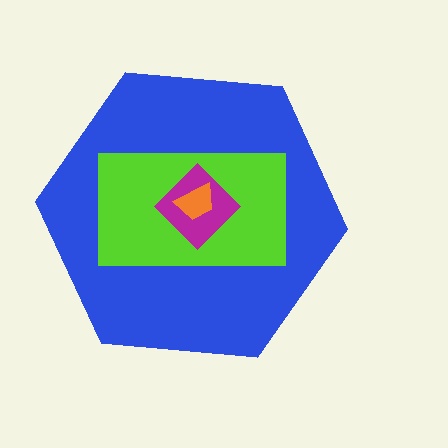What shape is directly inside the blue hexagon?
The lime rectangle.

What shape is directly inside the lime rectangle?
The magenta diamond.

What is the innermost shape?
The orange trapezoid.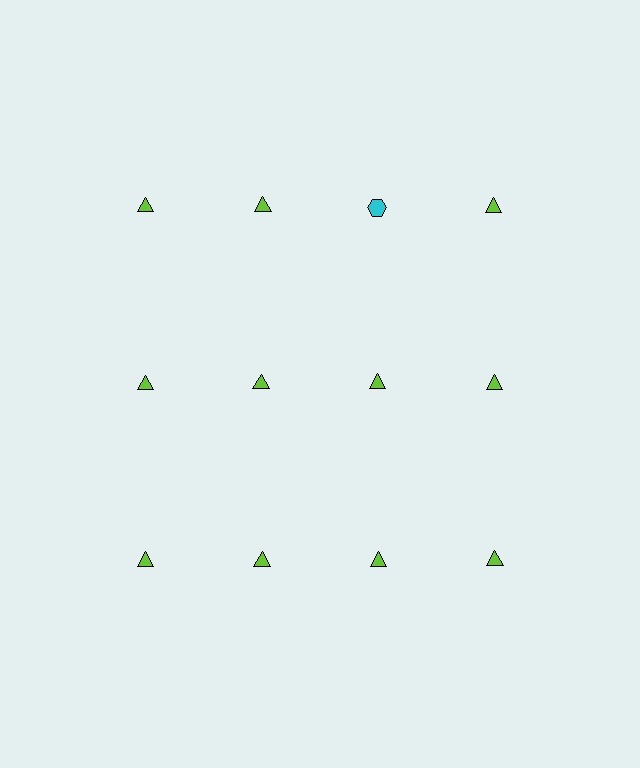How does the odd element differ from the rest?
It differs in both color (cyan instead of lime) and shape (hexagon instead of triangle).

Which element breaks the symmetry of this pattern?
The cyan hexagon in the top row, center column breaks the symmetry. All other shapes are lime triangles.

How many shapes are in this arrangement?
There are 12 shapes arranged in a grid pattern.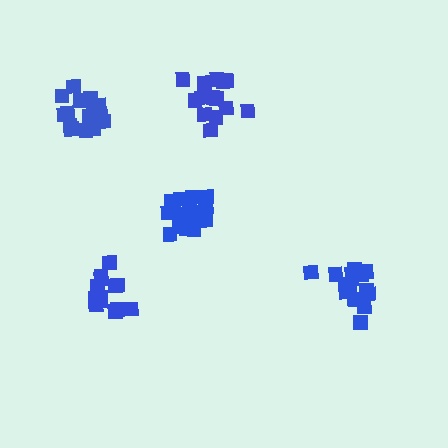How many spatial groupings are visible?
There are 5 spatial groupings.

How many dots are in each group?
Group 1: 19 dots, Group 2: 16 dots, Group 3: 18 dots, Group 4: 15 dots, Group 5: 14 dots (82 total).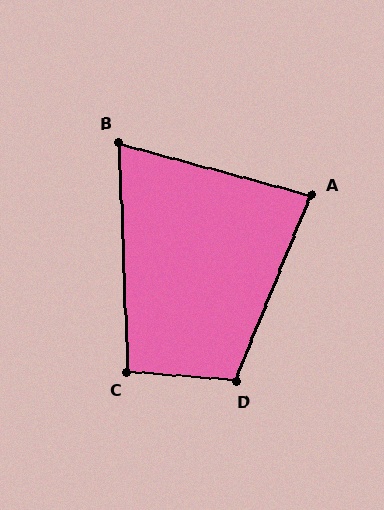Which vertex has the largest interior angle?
D, at approximately 107 degrees.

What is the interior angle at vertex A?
Approximately 83 degrees (acute).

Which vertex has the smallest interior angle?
B, at approximately 73 degrees.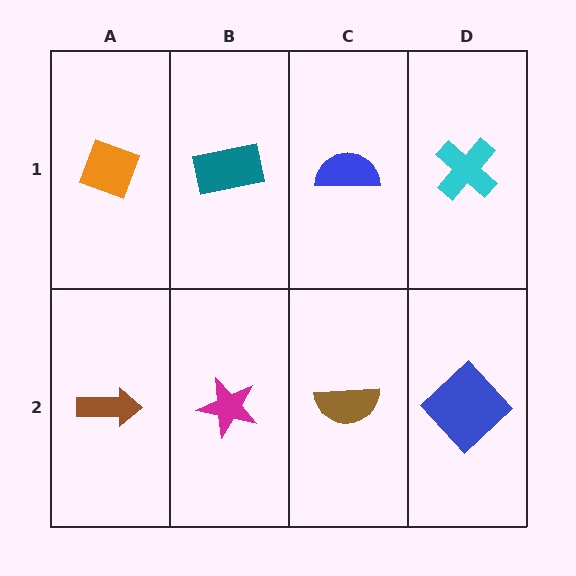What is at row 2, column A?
A brown arrow.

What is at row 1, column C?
A blue semicircle.